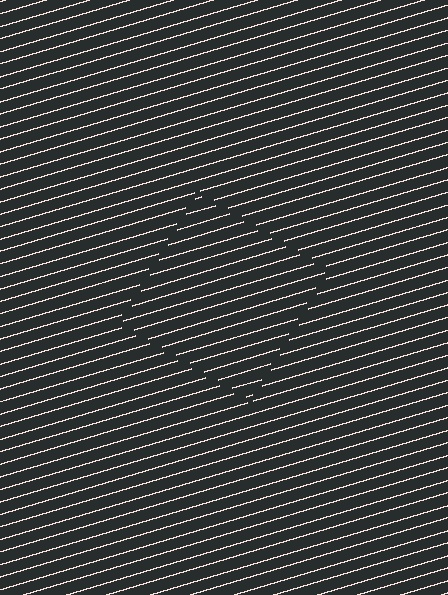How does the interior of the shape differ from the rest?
The interior of the shape contains the same grating, shifted by half a period — the contour is defined by the phase discontinuity where line-ends from the inner and outer gratings abut.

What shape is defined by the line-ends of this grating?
An illusory square. The interior of the shape contains the same grating, shifted by half a period — the contour is defined by the phase discontinuity where line-ends from the inner and outer gratings abut.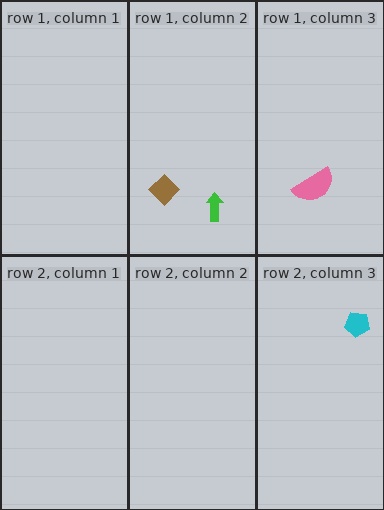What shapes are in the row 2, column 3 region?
The cyan pentagon.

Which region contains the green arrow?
The row 1, column 2 region.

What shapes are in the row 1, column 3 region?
The pink semicircle.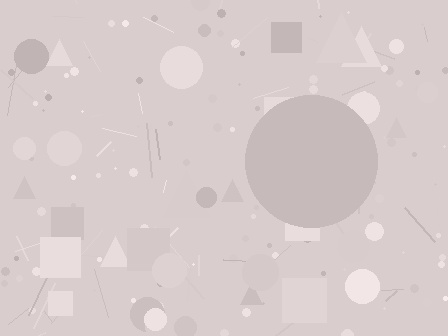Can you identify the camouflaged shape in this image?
The camouflaged shape is a circle.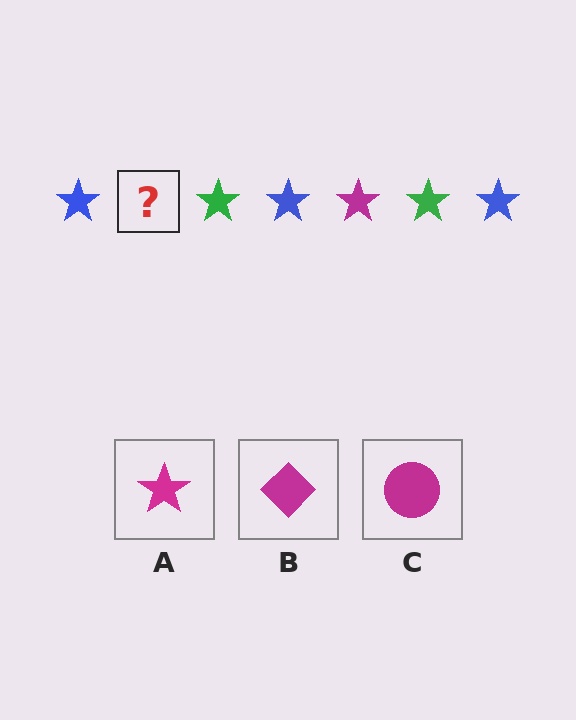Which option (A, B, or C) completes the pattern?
A.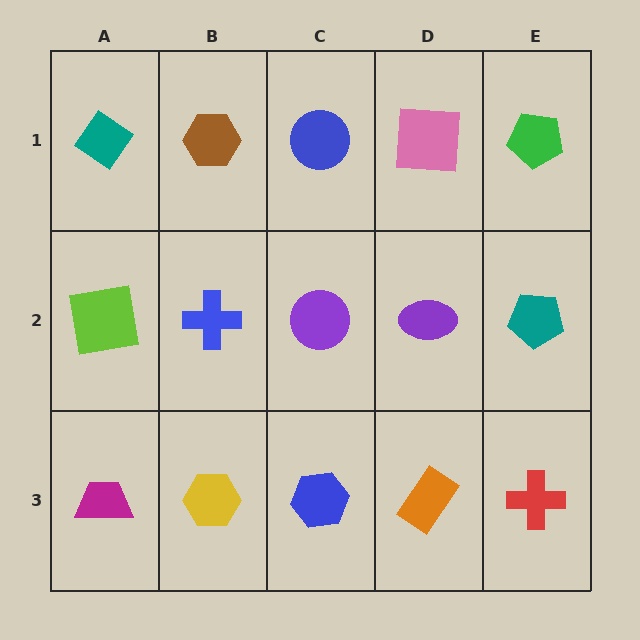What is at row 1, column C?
A blue circle.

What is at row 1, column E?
A green pentagon.